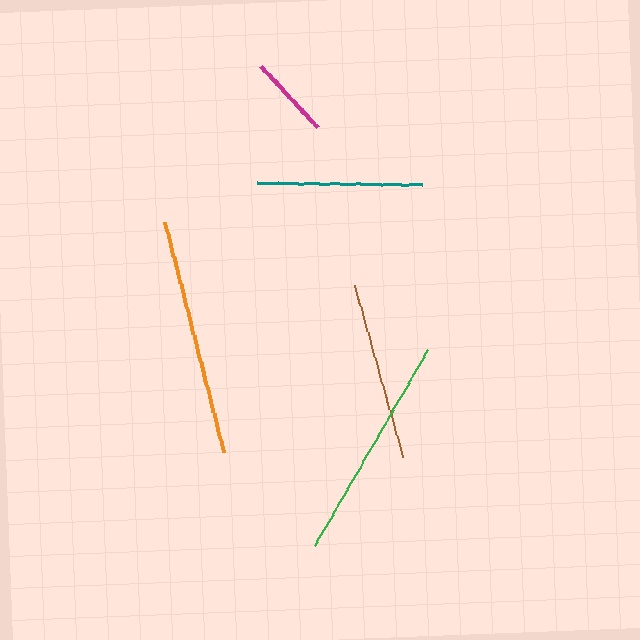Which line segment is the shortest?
The magenta line is the shortest at approximately 83 pixels.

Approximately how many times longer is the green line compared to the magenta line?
The green line is approximately 2.7 times the length of the magenta line.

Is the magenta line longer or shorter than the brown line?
The brown line is longer than the magenta line.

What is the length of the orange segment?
The orange segment is approximately 238 pixels long.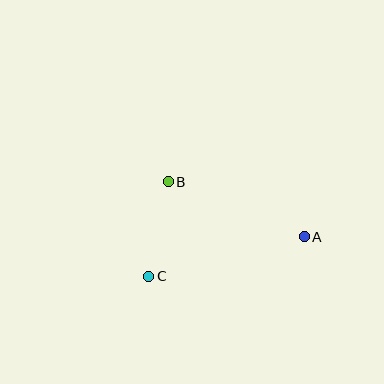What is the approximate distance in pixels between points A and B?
The distance between A and B is approximately 147 pixels.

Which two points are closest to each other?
Points B and C are closest to each other.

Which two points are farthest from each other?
Points A and C are farthest from each other.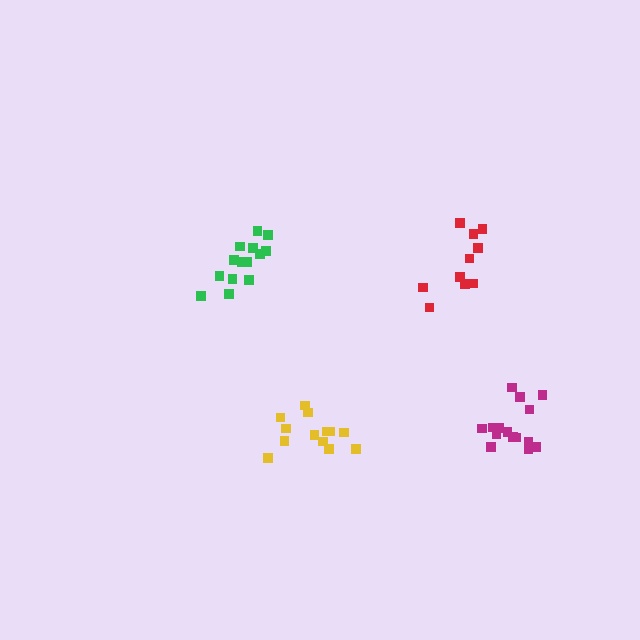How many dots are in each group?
Group 1: 13 dots, Group 2: 14 dots, Group 3: 11 dots, Group 4: 15 dots (53 total).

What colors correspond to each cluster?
The clusters are colored: yellow, green, red, magenta.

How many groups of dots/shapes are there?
There are 4 groups.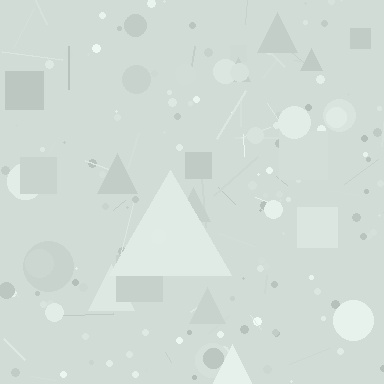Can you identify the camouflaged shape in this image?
The camouflaged shape is a triangle.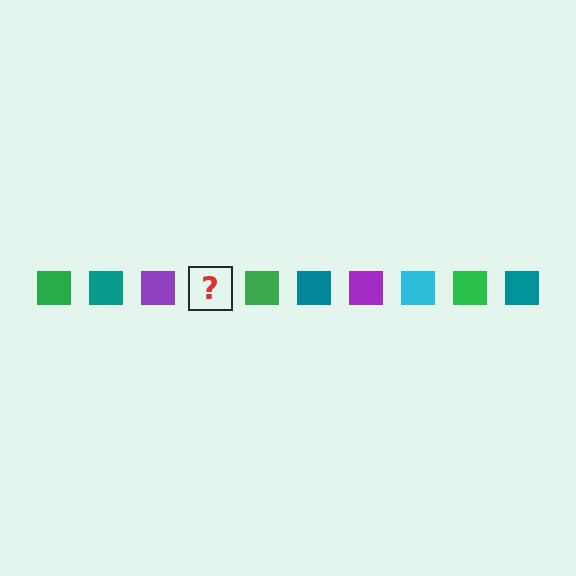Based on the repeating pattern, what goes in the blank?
The blank should be a cyan square.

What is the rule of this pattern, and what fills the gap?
The rule is that the pattern cycles through green, teal, purple, cyan squares. The gap should be filled with a cyan square.